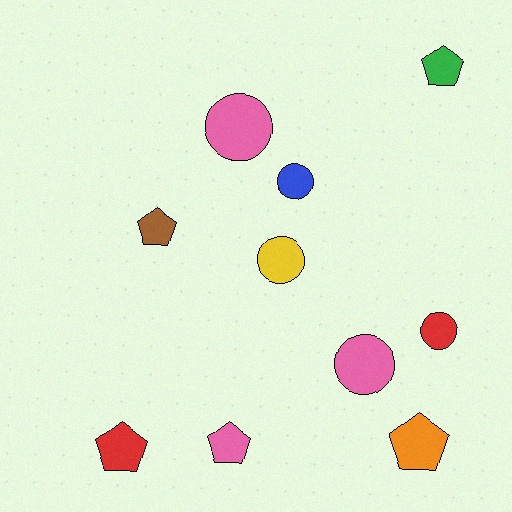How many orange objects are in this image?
There is 1 orange object.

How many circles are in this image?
There are 5 circles.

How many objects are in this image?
There are 10 objects.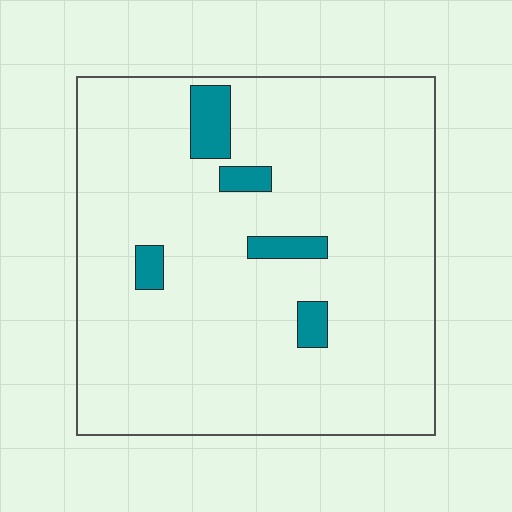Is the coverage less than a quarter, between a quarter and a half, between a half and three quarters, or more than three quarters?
Less than a quarter.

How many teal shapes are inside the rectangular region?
5.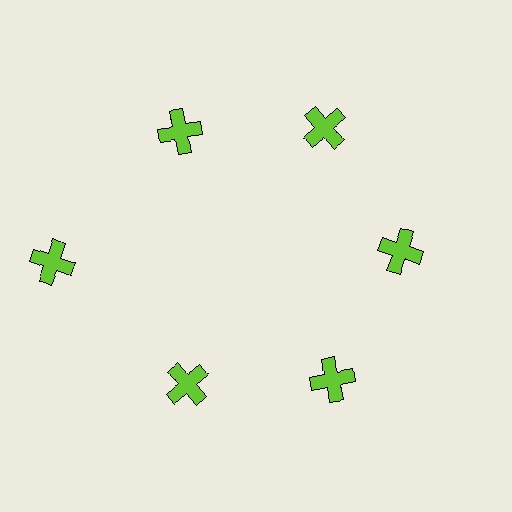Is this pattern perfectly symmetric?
No. The 6 lime crosses are arranged in a ring, but one element near the 9 o'clock position is pushed outward from the center, breaking the 6-fold rotational symmetry.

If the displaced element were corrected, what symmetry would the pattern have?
It would have 6-fold rotational symmetry — the pattern would map onto itself every 60 degrees.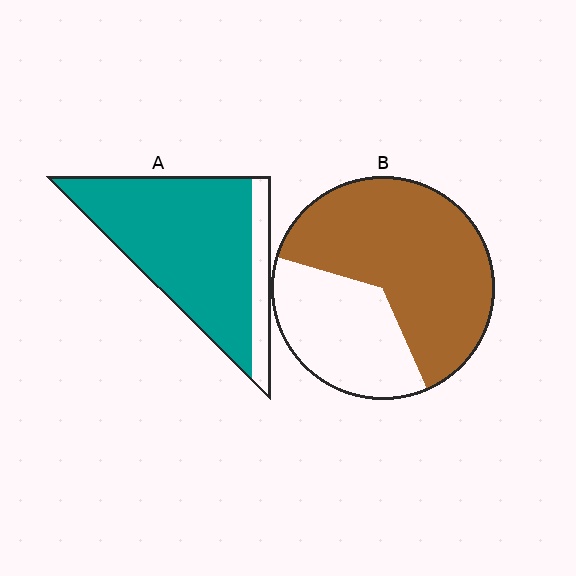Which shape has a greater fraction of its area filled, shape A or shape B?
Shape A.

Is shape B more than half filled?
Yes.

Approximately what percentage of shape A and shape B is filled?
A is approximately 85% and B is approximately 65%.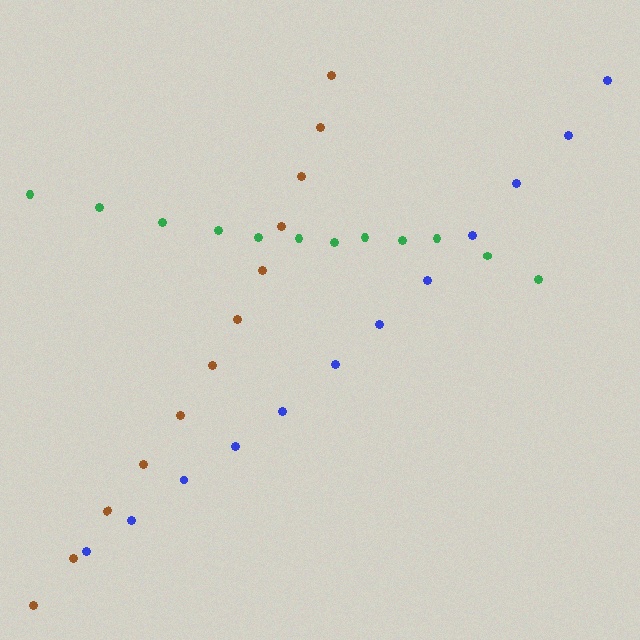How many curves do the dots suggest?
There are 3 distinct paths.